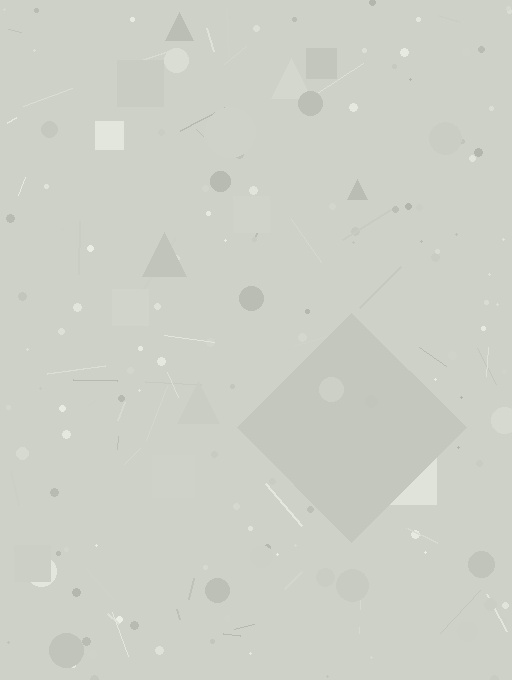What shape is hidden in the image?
A diamond is hidden in the image.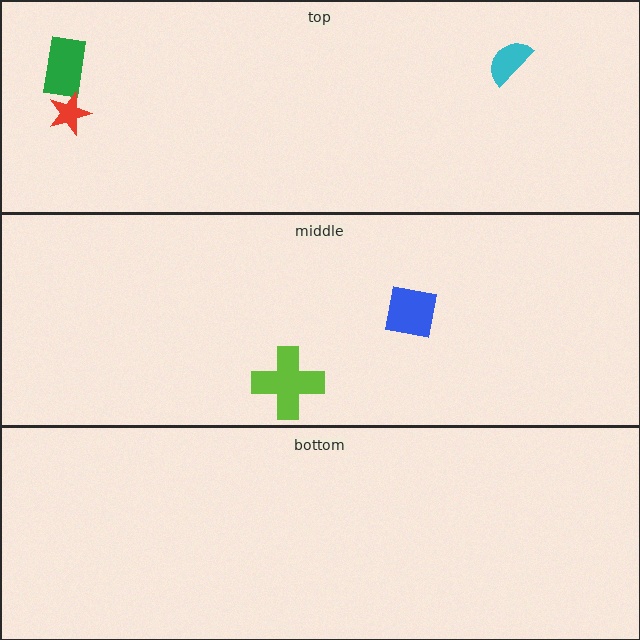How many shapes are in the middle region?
2.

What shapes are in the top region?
The green rectangle, the red star, the cyan semicircle.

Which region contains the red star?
The top region.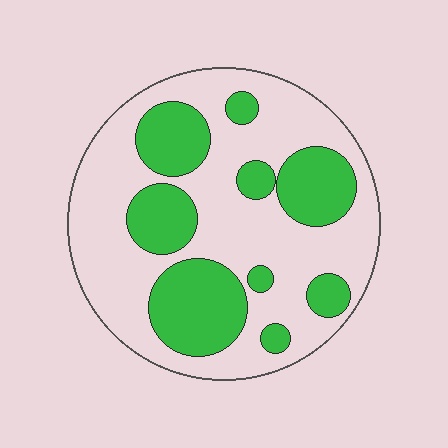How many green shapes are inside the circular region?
9.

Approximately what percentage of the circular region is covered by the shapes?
Approximately 35%.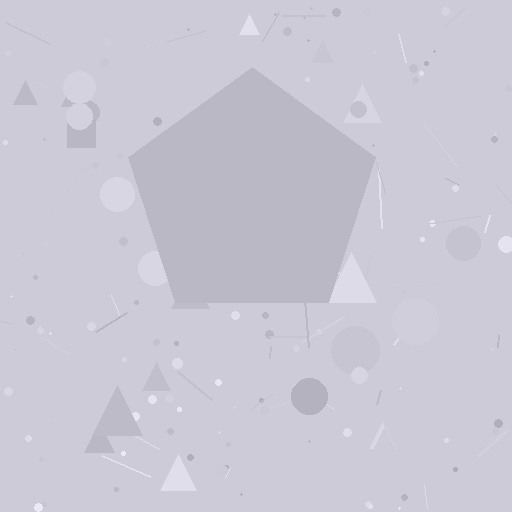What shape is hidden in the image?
A pentagon is hidden in the image.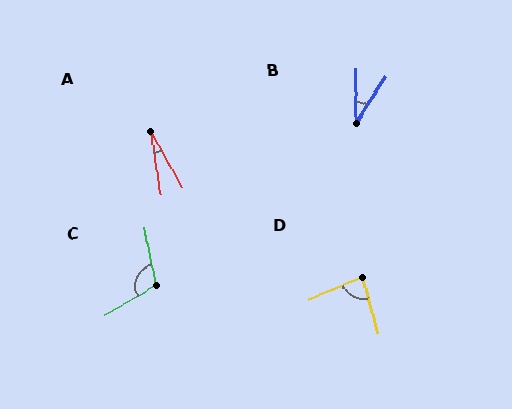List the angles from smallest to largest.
A (21°), B (33°), D (83°), C (108°).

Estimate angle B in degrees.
Approximately 33 degrees.